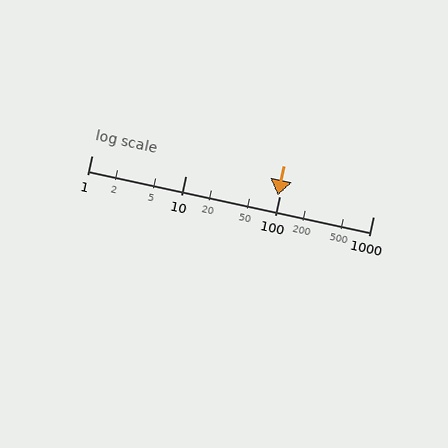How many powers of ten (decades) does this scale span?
The scale spans 3 decades, from 1 to 1000.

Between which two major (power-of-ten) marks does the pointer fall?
The pointer is between 10 and 100.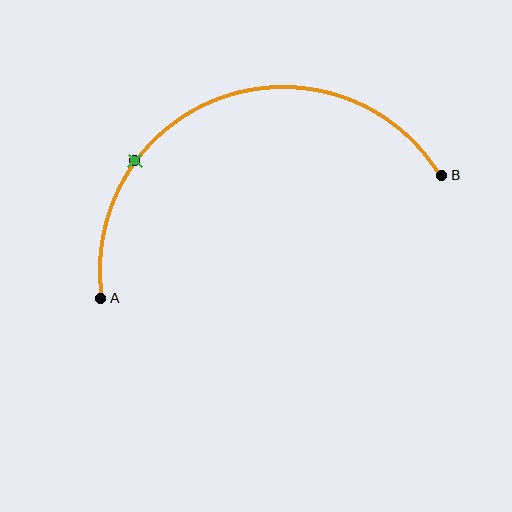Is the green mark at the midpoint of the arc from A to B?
No. The green mark lies on the arc but is closer to endpoint A. The arc midpoint would be at the point on the curve equidistant along the arc from both A and B.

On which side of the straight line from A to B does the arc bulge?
The arc bulges above the straight line connecting A and B.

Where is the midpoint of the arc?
The arc midpoint is the point on the curve farthest from the straight line joining A and B. It sits above that line.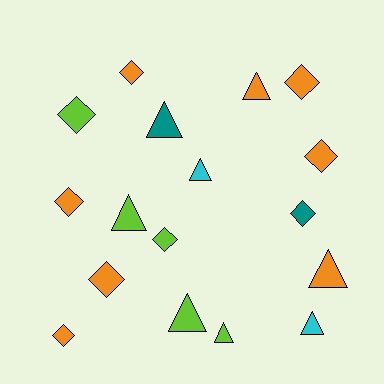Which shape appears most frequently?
Diamond, with 9 objects.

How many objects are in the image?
There are 17 objects.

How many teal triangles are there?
There is 1 teal triangle.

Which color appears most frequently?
Orange, with 8 objects.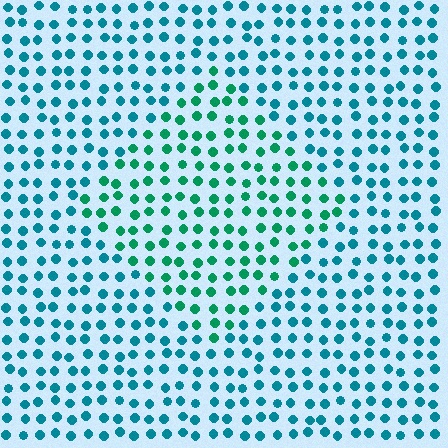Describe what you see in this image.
The image is filled with small teal elements in a uniform arrangement. A diamond-shaped region is visible where the elements are tinted to a slightly different hue, forming a subtle color boundary.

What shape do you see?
I see a diamond.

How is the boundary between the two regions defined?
The boundary is defined purely by a slight shift in hue (about 32 degrees). Spacing, size, and orientation are identical on both sides.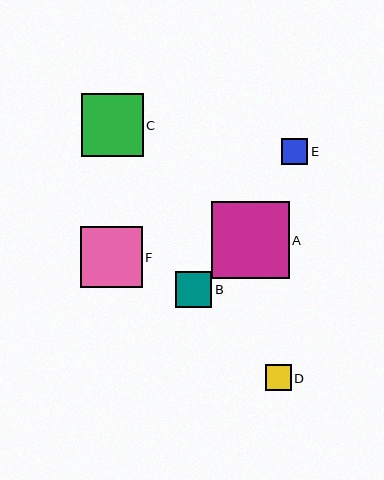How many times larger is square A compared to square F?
Square A is approximately 1.3 times the size of square F.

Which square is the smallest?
Square D is the smallest with a size of approximately 26 pixels.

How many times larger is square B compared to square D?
Square B is approximately 1.4 times the size of square D.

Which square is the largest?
Square A is the largest with a size of approximately 77 pixels.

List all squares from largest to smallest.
From largest to smallest: A, C, F, B, E, D.